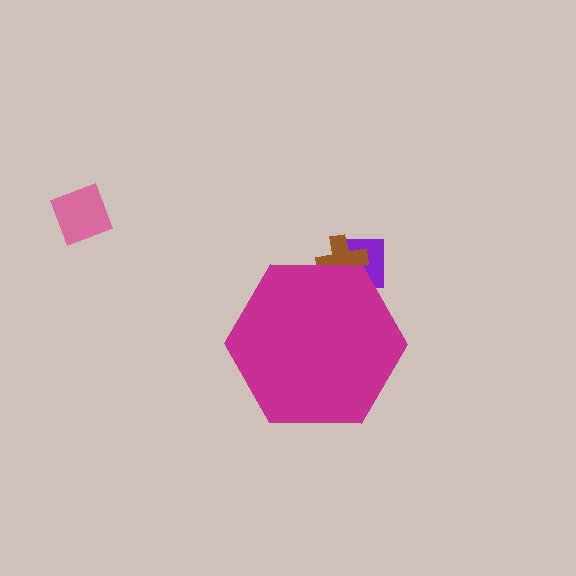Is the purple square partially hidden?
Yes, the purple square is partially hidden behind the magenta hexagon.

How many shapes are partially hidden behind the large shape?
2 shapes are partially hidden.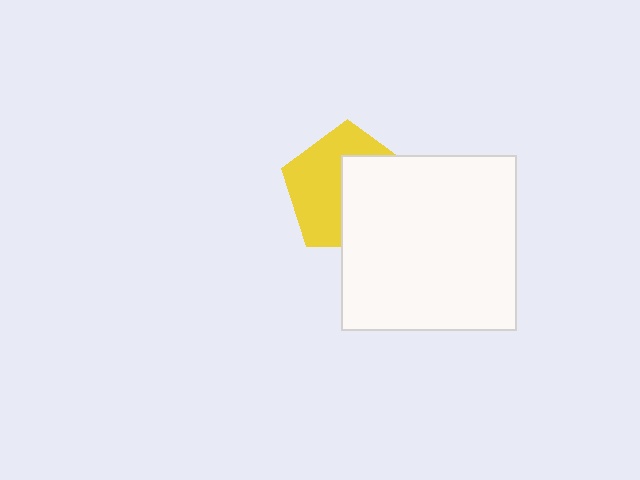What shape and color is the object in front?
The object in front is a white square.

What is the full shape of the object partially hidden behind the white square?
The partially hidden object is a yellow pentagon.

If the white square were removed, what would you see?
You would see the complete yellow pentagon.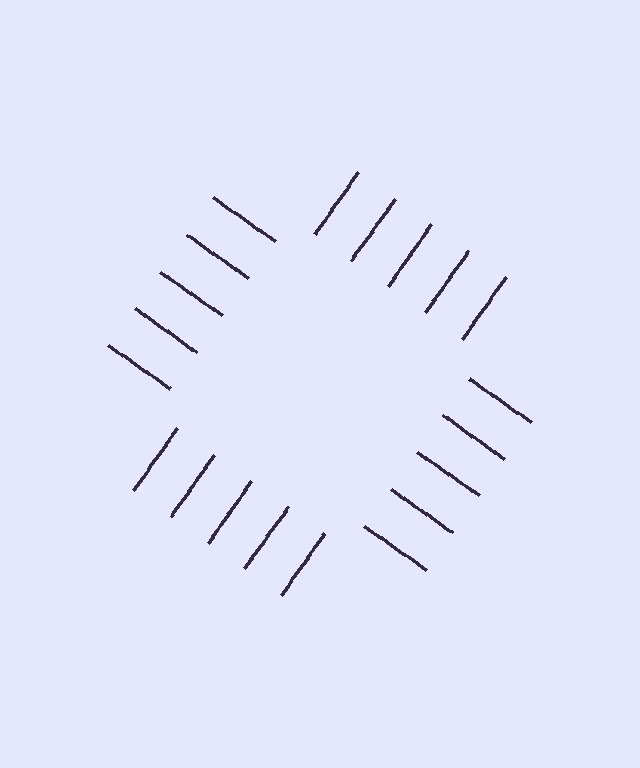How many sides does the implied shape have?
4 sides — the line-ends trace a square.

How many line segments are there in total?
20 — 5 along each of the 4 edges.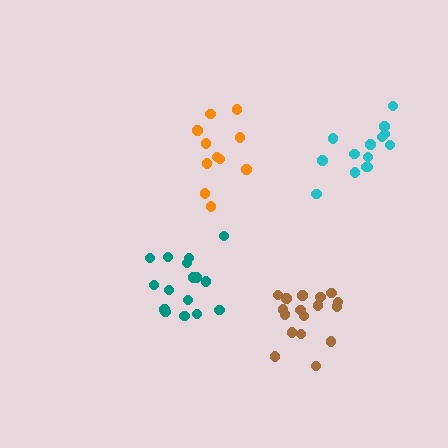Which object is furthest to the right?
The cyan cluster is rightmost.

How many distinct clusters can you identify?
There are 4 distinct clusters.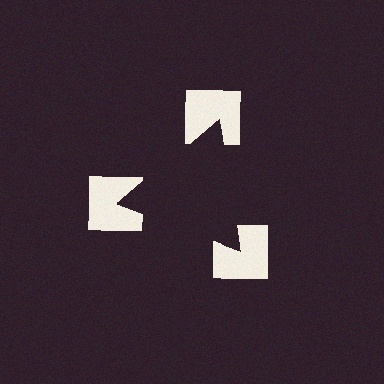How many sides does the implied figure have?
3 sides.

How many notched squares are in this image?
There are 3 — one at each vertex of the illusory triangle.